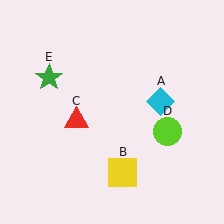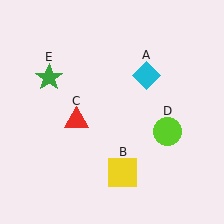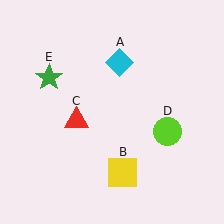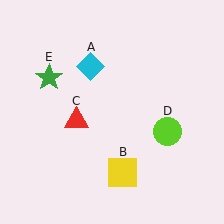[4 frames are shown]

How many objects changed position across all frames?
1 object changed position: cyan diamond (object A).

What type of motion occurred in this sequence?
The cyan diamond (object A) rotated counterclockwise around the center of the scene.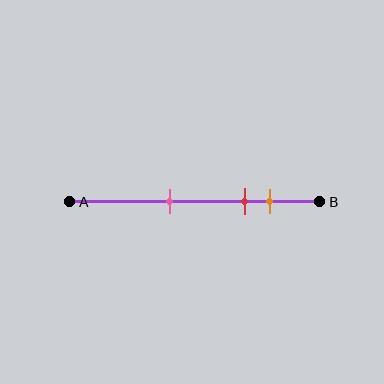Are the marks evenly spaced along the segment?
No, the marks are not evenly spaced.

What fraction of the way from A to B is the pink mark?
The pink mark is approximately 40% (0.4) of the way from A to B.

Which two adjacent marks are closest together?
The red and orange marks are the closest adjacent pair.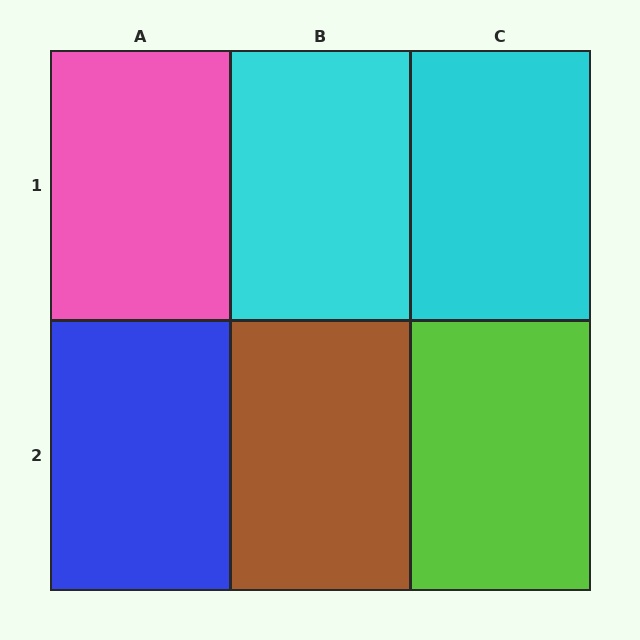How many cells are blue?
1 cell is blue.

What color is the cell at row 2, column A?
Blue.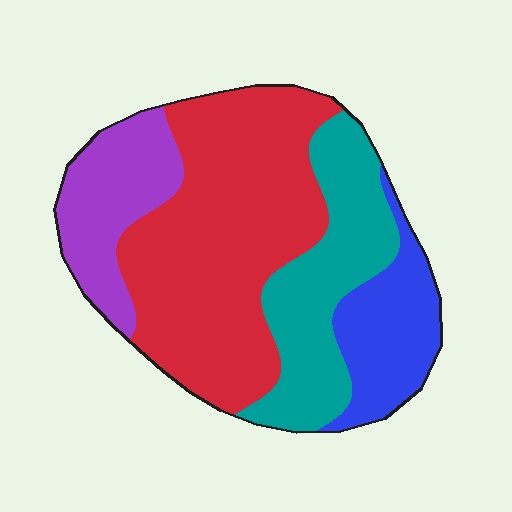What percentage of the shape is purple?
Purple covers 16% of the shape.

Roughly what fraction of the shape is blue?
Blue takes up less than a sixth of the shape.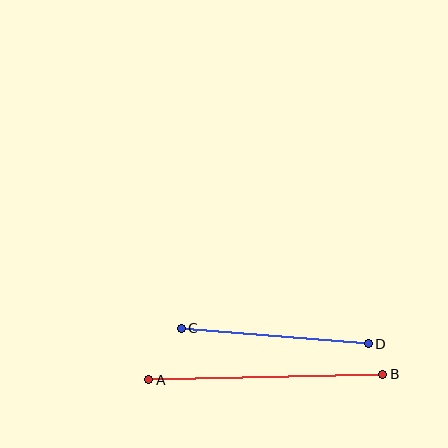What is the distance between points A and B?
The distance is approximately 234 pixels.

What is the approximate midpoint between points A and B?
The midpoint is at approximately (266, 377) pixels.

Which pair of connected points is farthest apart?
Points A and B are farthest apart.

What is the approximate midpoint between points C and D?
The midpoint is at approximately (275, 336) pixels.